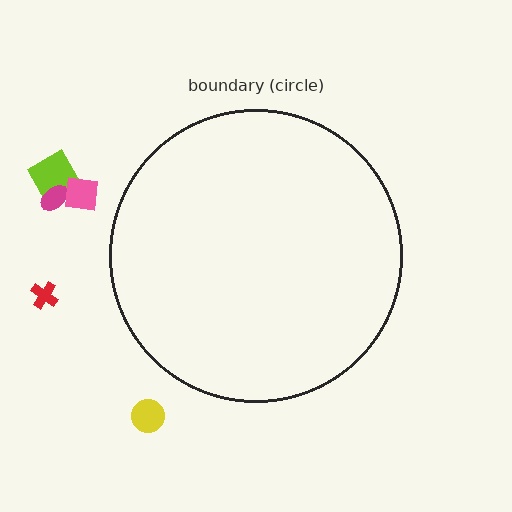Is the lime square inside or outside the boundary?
Outside.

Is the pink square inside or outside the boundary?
Outside.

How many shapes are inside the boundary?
0 inside, 5 outside.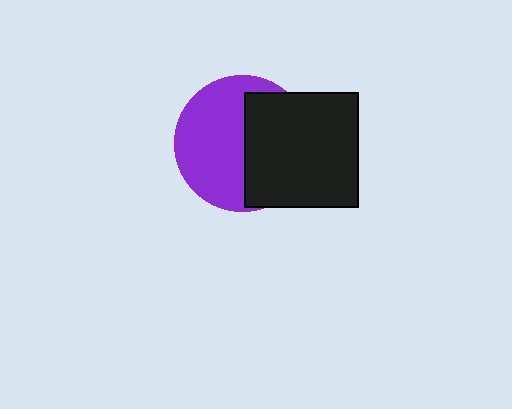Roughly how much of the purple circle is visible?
About half of it is visible (roughly 55%).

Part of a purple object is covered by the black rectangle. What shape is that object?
It is a circle.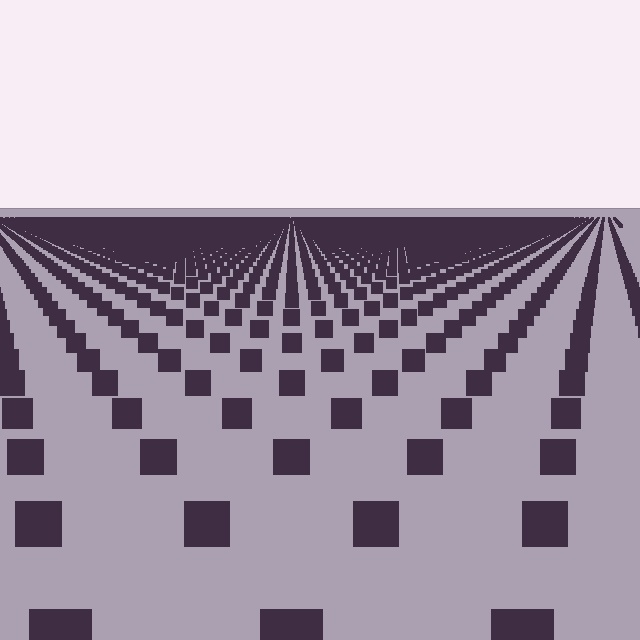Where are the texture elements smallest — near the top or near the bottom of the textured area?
Near the top.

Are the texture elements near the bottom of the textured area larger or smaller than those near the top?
Larger. Near the bottom, elements are closer to the viewer and appear at a bigger on-screen size.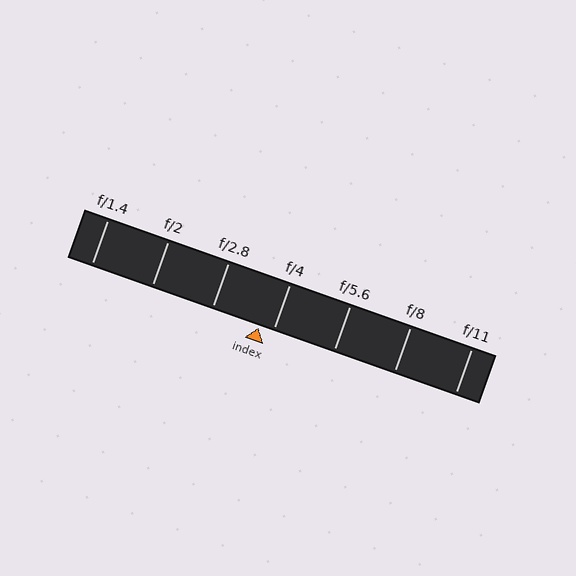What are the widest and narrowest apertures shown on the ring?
The widest aperture shown is f/1.4 and the narrowest is f/11.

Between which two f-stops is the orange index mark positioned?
The index mark is between f/2.8 and f/4.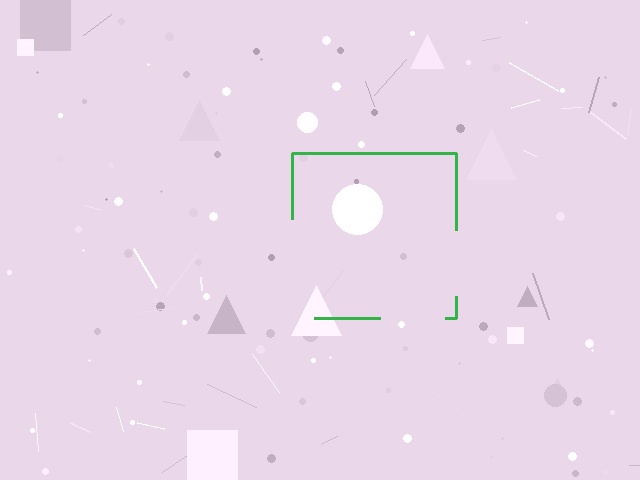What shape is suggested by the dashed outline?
The dashed outline suggests a square.